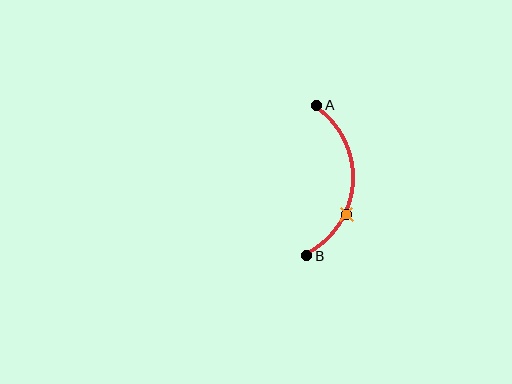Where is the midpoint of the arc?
The arc midpoint is the point on the curve farthest from the straight line joining A and B. It sits to the right of that line.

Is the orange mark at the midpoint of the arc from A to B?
No. The orange mark lies on the arc but is closer to endpoint B. The arc midpoint would be at the point on the curve equidistant along the arc from both A and B.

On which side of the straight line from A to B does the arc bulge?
The arc bulges to the right of the straight line connecting A and B.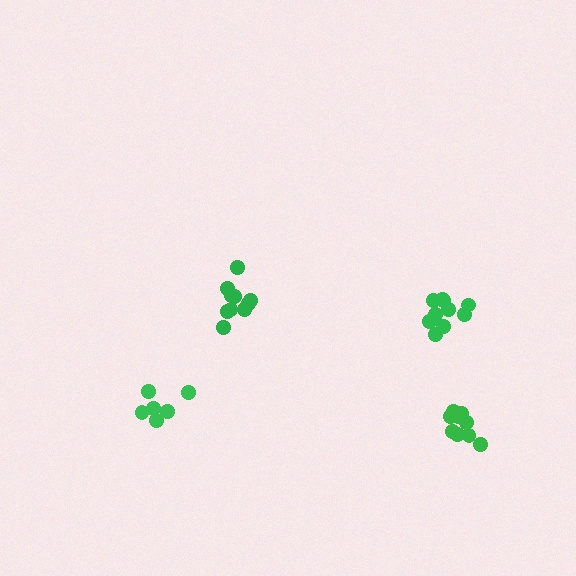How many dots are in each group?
Group 1: 6 dots, Group 2: 10 dots, Group 3: 9 dots, Group 4: 10 dots (35 total).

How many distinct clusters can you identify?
There are 4 distinct clusters.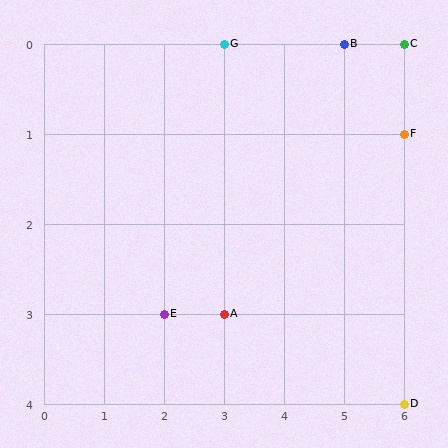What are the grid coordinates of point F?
Point F is at grid coordinates (6, 1).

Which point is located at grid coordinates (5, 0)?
Point B is at (5, 0).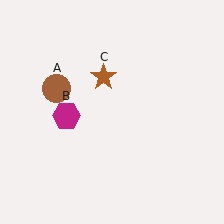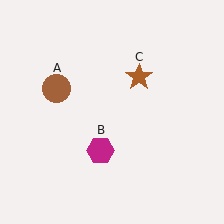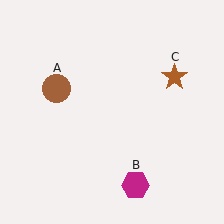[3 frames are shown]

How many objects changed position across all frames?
2 objects changed position: magenta hexagon (object B), brown star (object C).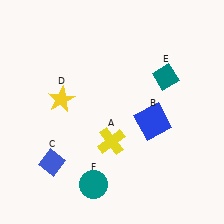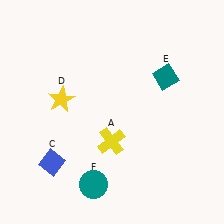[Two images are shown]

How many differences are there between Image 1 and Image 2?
There is 1 difference between the two images.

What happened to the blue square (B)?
The blue square (B) was removed in Image 2. It was in the bottom-right area of Image 1.